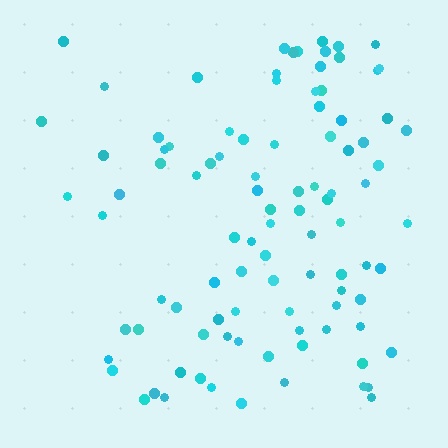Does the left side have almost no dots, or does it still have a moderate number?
Still a moderate number, just noticeably fewer than the right.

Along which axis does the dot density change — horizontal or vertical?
Horizontal.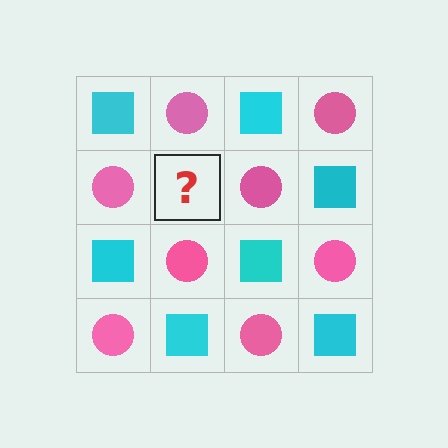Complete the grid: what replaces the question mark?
The question mark should be replaced with a cyan square.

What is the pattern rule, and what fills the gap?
The rule is that it alternates cyan square and pink circle in a checkerboard pattern. The gap should be filled with a cyan square.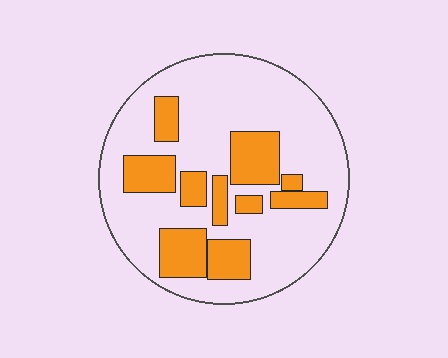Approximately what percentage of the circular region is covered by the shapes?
Approximately 30%.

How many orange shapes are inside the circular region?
10.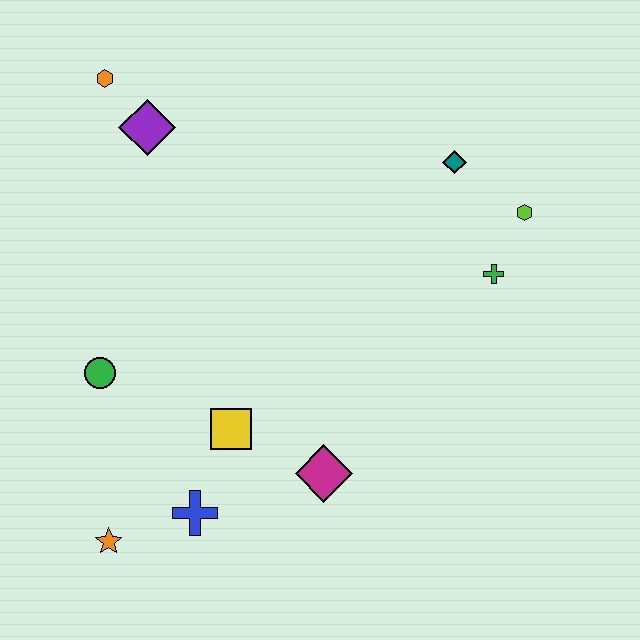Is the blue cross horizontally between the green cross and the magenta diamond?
No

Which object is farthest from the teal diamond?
The orange star is farthest from the teal diamond.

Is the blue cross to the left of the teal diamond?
Yes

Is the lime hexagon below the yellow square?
No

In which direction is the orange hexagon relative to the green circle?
The orange hexagon is above the green circle.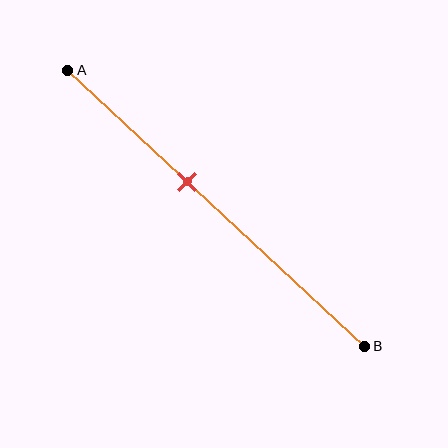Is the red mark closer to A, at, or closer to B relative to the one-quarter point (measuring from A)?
The red mark is closer to point B than the one-quarter point of segment AB.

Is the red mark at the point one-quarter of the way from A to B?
No, the mark is at about 40% from A, not at the 25% one-quarter point.